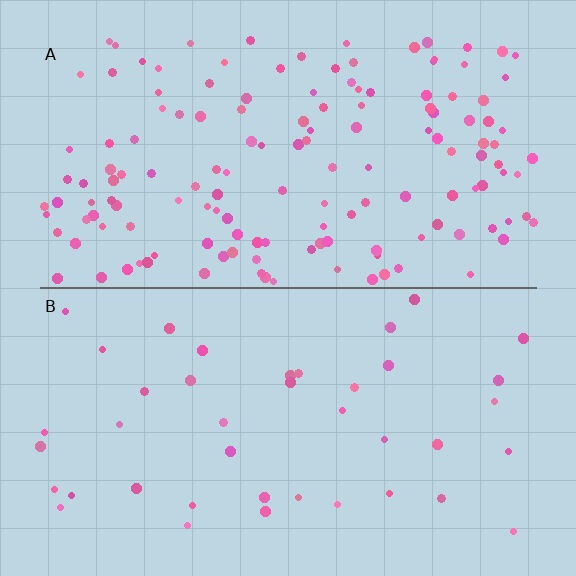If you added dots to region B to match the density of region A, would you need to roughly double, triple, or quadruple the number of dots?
Approximately quadruple.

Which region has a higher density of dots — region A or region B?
A (the top).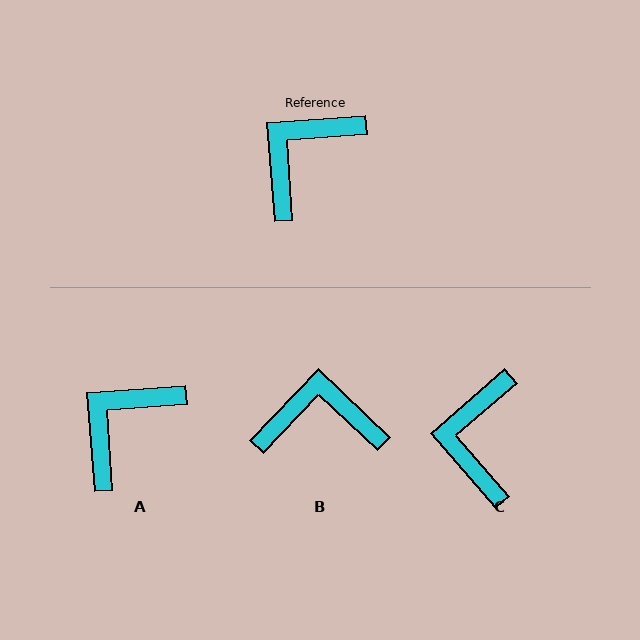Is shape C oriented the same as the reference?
No, it is off by about 37 degrees.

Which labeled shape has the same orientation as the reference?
A.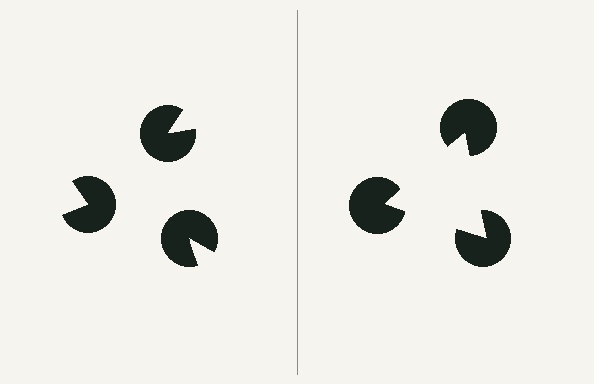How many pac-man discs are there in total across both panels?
6 — 3 on each side.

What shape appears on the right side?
An illusory triangle.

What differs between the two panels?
The pac-man discs are positioned identically on both sides; only the wedge orientations differ. On the right they align to a triangle; on the left they are misaligned.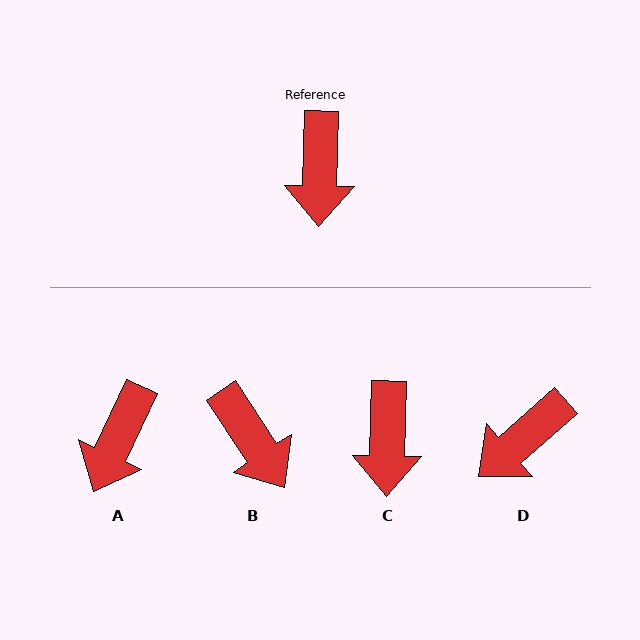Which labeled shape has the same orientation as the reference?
C.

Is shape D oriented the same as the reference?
No, it is off by about 48 degrees.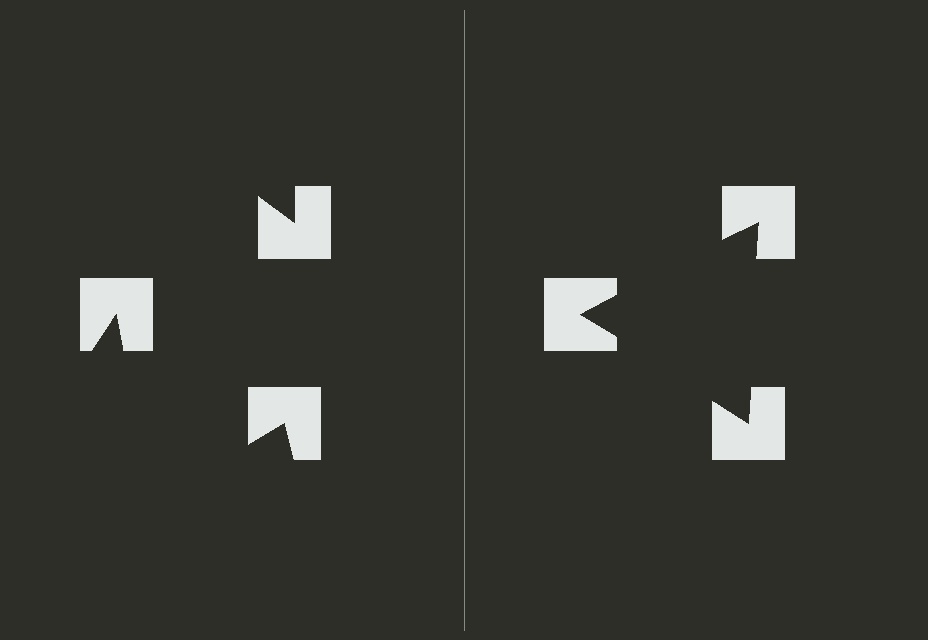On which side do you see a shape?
An illusory triangle appears on the right side. On the left side the wedge cuts are rotated, so no coherent shape forms.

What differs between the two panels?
The notched squares are positioned identically on both sides; only the wedge orientations differ. On the right they align to a triangle; on the left they are misaligned.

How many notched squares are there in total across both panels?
6 — 3 on each side.